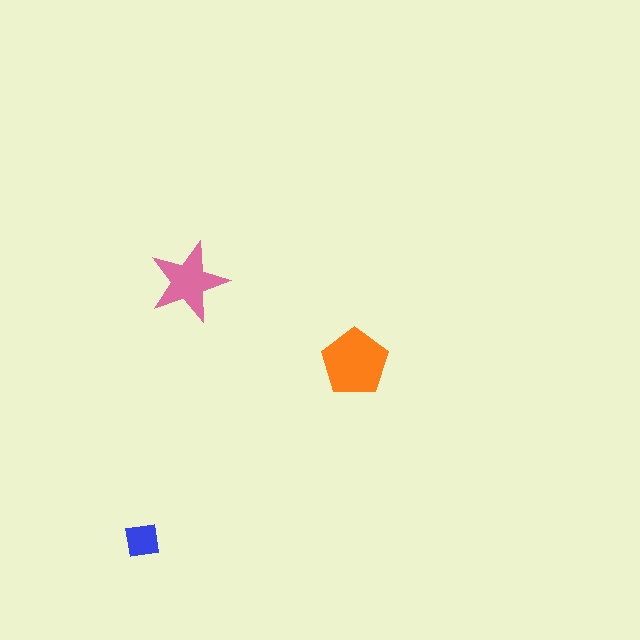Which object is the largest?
The orange pentagon.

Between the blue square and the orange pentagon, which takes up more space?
The orange pentagon.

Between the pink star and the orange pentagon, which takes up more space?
The orange pentagon.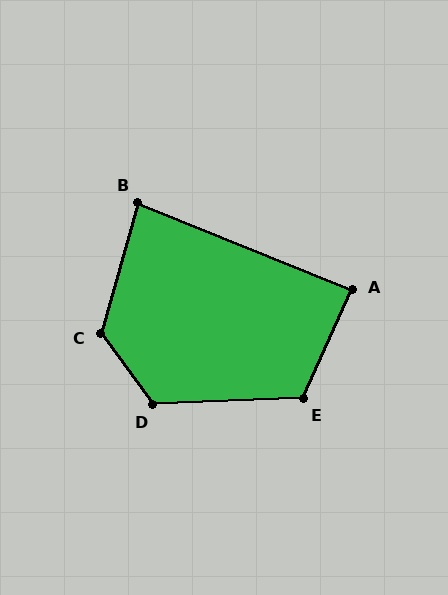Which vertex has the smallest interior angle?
B, at approximately 84 degrees.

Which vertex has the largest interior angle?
C, at approximately 128 degrees.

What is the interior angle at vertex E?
Approximately 116 degrees (obtuse).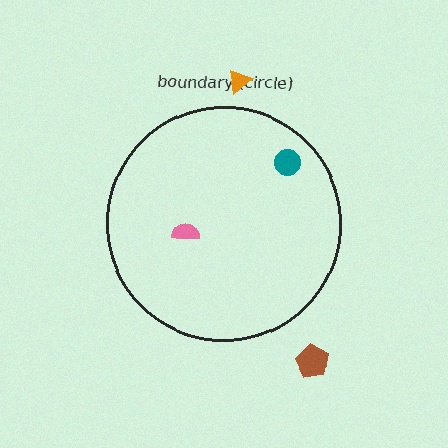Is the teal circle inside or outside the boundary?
Inside.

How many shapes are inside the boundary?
2 inside, 2 outside.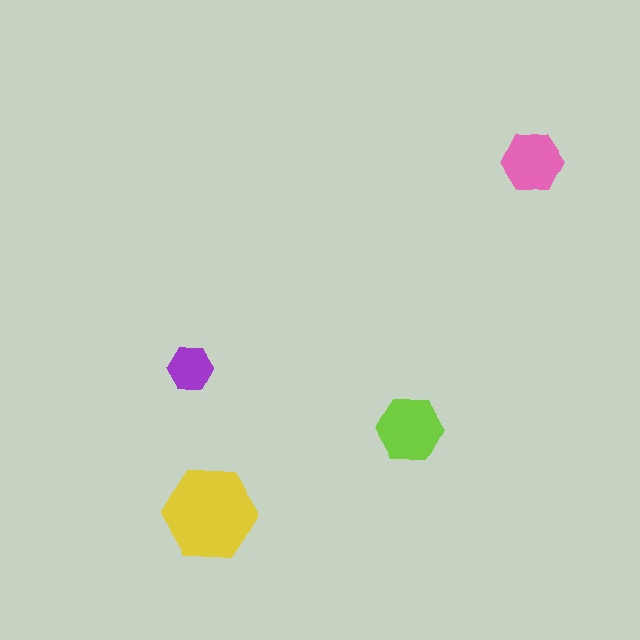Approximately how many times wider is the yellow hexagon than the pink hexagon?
About 1.5 times wider.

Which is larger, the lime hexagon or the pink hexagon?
The lime one.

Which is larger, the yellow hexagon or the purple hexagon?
The yellow one.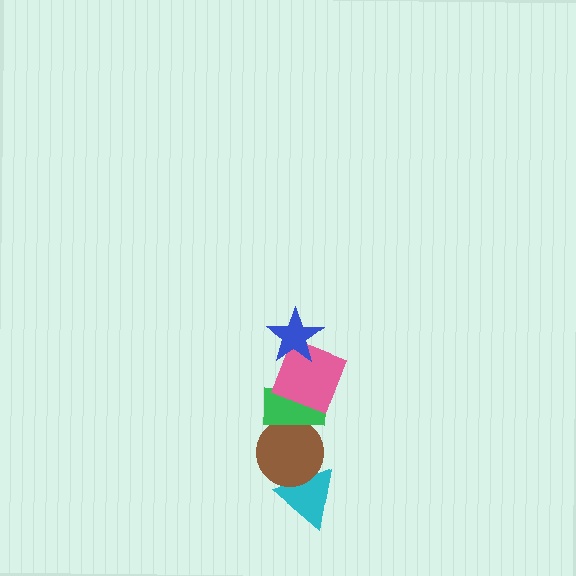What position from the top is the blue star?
The blue star is 1st from the top.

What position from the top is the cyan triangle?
The cyan triangle is 5th from the top.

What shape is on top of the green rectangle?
The pink square is on top of the green rectangle.